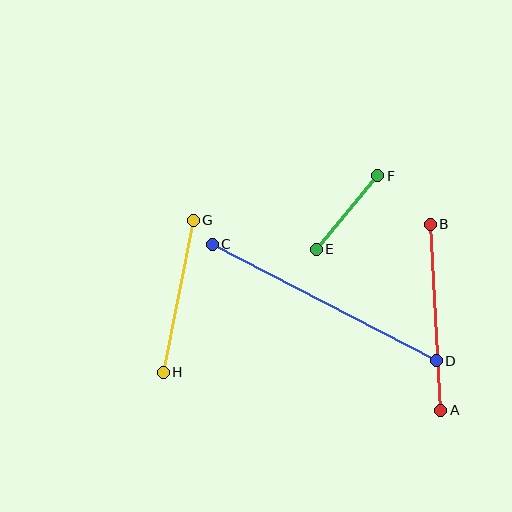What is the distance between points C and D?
The distance is approximately 252 pixels.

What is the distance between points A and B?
The distance is approximately 186 pixels.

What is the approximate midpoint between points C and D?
The midpoint is at approximately (324, 302) pixels.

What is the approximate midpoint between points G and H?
The midpoint is at approximately (178, 296) pixels.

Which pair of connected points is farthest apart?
Points C and D are farthest apart.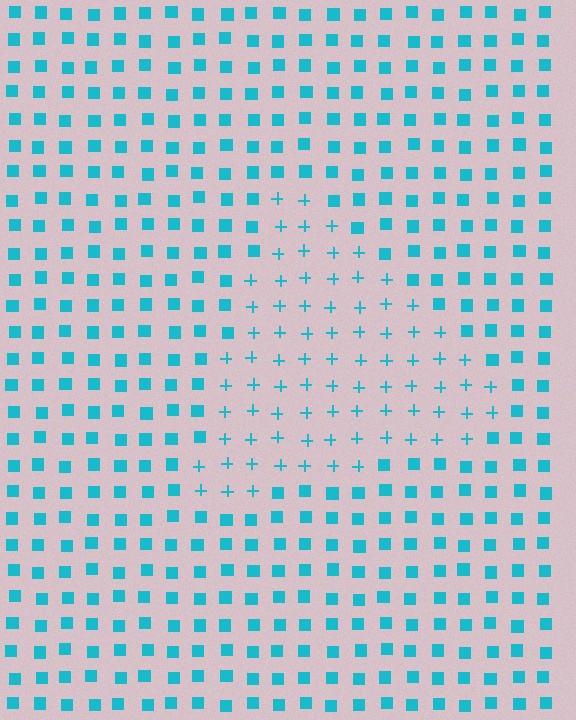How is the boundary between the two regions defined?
The boundary is defined by a change in element shape: plus signs inside vs. squares outside. All elements share the same color and spacing.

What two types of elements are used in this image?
The image uses plus signs inside the triangle region and squares outside it.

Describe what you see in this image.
The image is filled with small cyan elements arranged in a uniform grid. A triangle-shaped region contains plus signs, while the surrounding area contains squares. The boundary is defined purely by the change in element shape.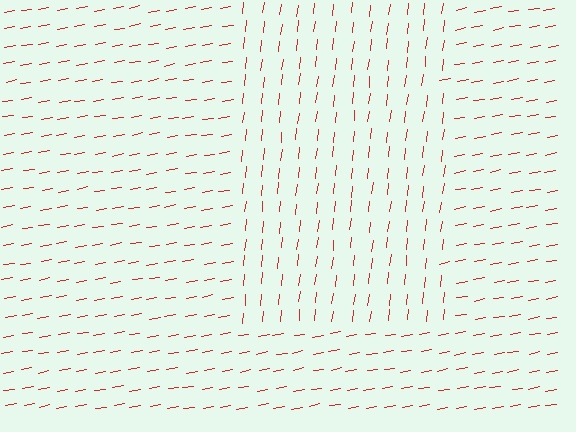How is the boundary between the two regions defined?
The boundary is defined purely by a change in line orientation (approximately 73 degrees difference). All lines are the same color and thickness.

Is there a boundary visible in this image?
Yes, there is a texture boundary formed by a change in line orientation.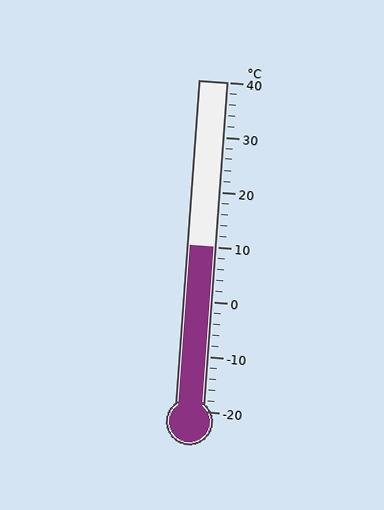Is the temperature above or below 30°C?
The temperature is below 30°C.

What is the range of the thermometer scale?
The thermometer scale ranges from -20°C to 40°C.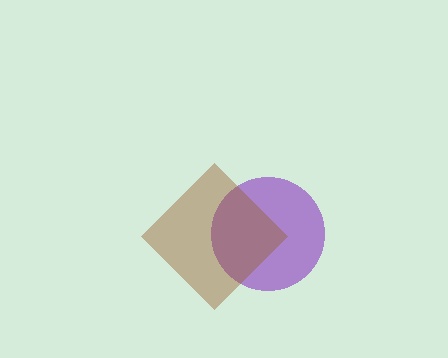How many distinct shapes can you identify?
There are 2 distinct shapes: a purple circle, a brown diamond.